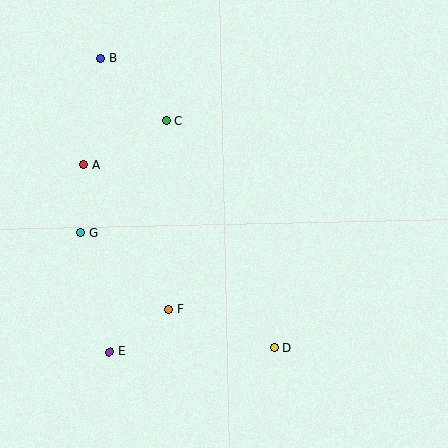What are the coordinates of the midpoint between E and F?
The midpoint between E and F is at (139, 330).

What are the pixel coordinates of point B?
Point B is at (101, 59).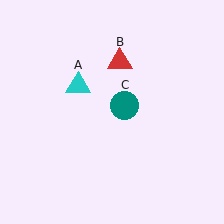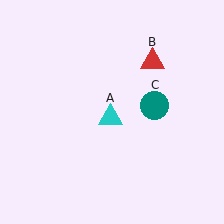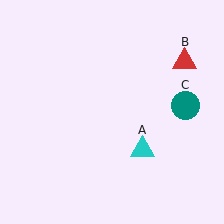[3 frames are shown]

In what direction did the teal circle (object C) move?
The teal circle (object C) moved right.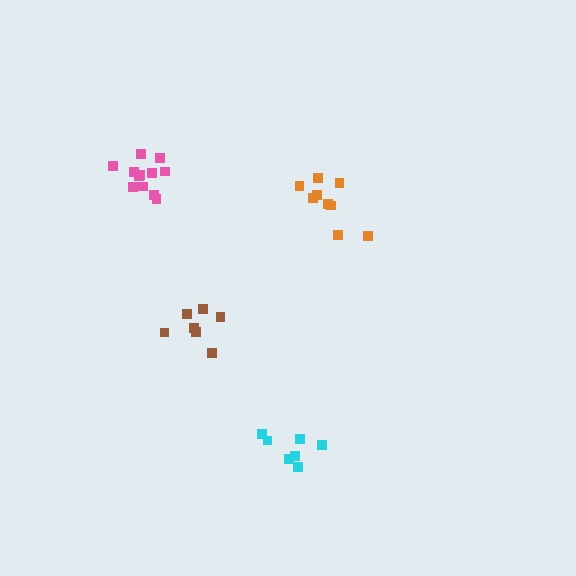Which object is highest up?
The pink cluster is topmost.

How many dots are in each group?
Group 1: 9 dots, Group 2: 12 dots, Group 3: 7 dots, Group 4: 7 dots (35 total).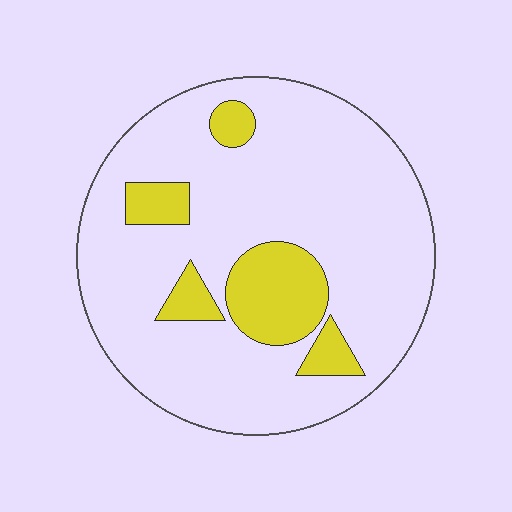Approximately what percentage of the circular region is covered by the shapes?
Approximately 15%.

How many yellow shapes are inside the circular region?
5.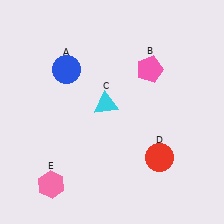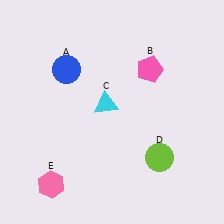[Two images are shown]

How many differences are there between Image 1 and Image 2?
There is 1 difference between the two images.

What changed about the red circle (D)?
In Image 1, D is red. In Image 2, it changed to lime.